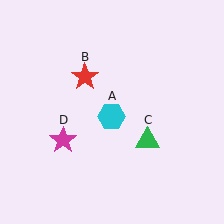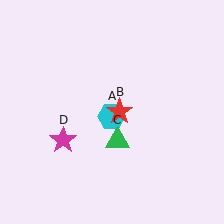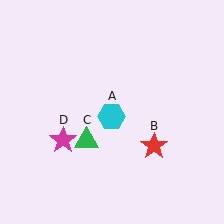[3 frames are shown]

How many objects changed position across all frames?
2 objects changed position: red star (object B), green triangle (object C).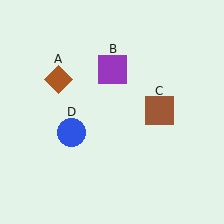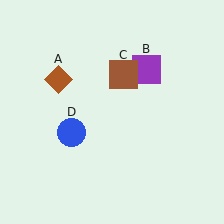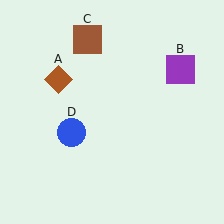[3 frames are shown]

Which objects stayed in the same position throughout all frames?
Brown diamond (object A) and blue circle (object D) remained stationary.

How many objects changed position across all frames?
2 objects changed position: purple square (object B), brown square (object C).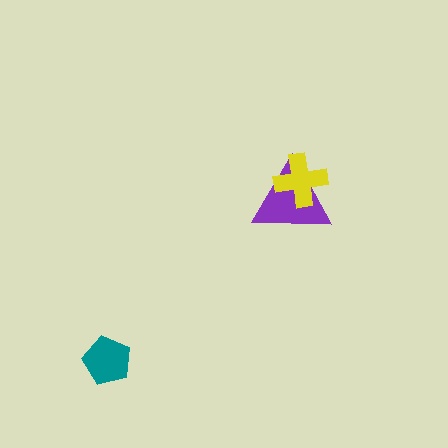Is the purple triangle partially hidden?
Yes, it is partially covered by another shape.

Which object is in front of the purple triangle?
The yellow cross is in front of the purple triangle.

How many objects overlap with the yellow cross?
1 object overlaps with the yellow cross.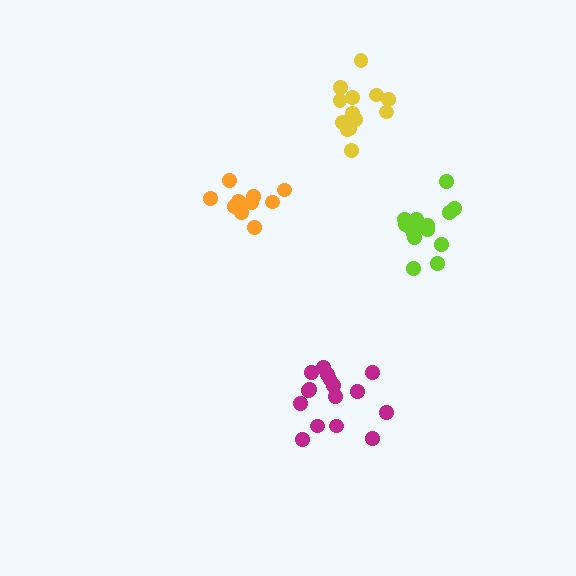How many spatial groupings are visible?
There are 4 spatial groupings.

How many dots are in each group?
Group 1: 15 dots, Group 2: 16 dots, Group 3: 13 dots, Group 4: 10 dots (54 total).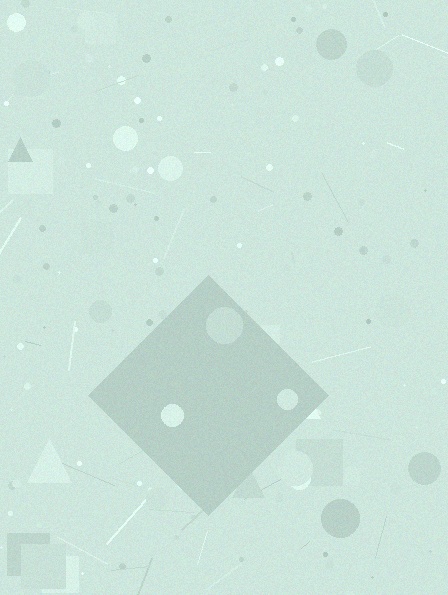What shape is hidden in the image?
A diamond is hidden in the image.